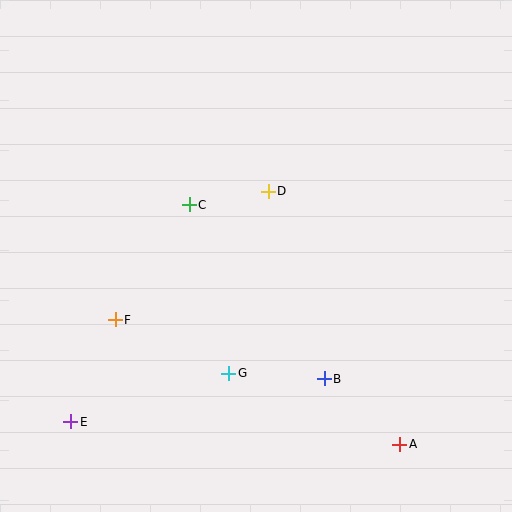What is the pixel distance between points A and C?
The distance between A and C is 319 pixels.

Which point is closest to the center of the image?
Point D at (268, 191) is closest to the center.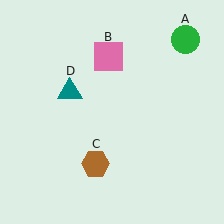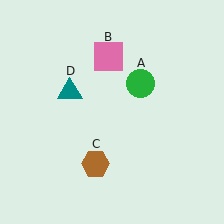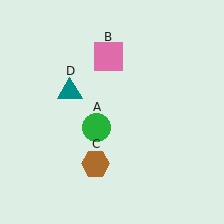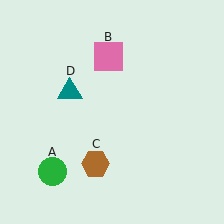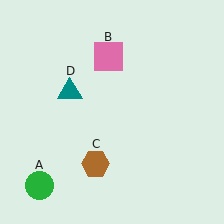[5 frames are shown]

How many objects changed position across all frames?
1 object changed position: green circle (object A).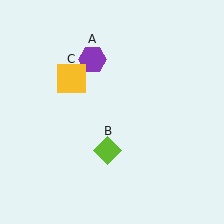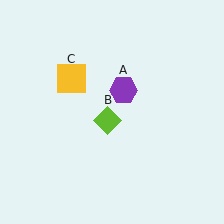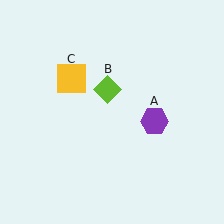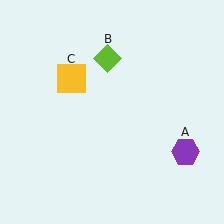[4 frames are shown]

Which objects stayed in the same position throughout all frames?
Yellow square (object C) remained stationary.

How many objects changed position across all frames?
2 objects changed position: purple hexagon (object A), lime diamond (object B).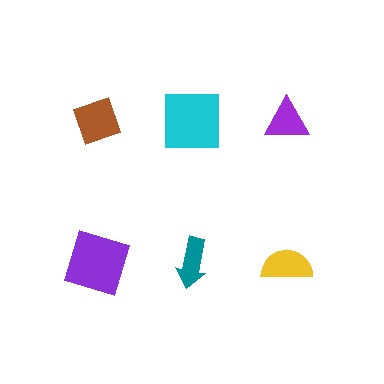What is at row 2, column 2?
A teal arrow.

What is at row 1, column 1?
A brown diamond.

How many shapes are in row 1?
3 shapes.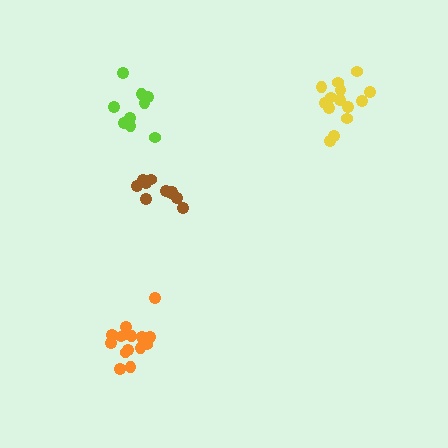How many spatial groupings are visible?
There are 4 spatial groupings.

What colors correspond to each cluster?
The clusters are colored: brown, yellow, orange, lime.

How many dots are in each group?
Group 1: 10 dots, Group 2: 14 dots, Group 3: 15 dots, Group 4: 9 dots (48 total).